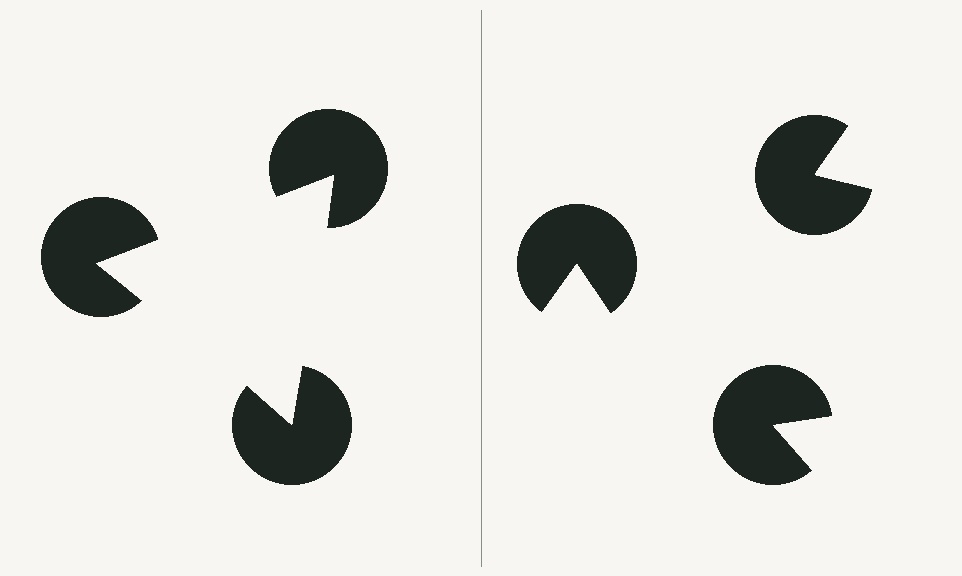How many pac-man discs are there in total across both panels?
6 — 3 on each side.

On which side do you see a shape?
An illusory triangle appears on the left side. On the right side the wedge cuts are rotated, so no coherent shape forms.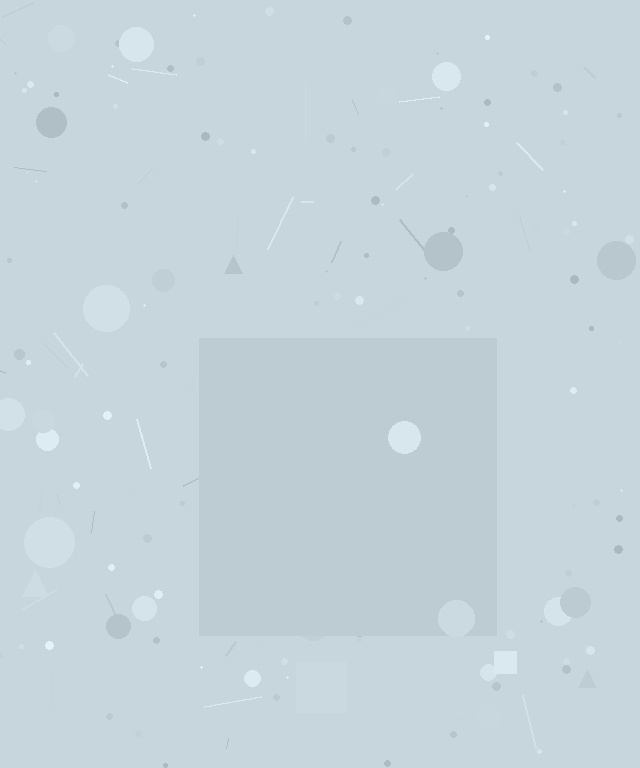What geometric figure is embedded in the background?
A square is embedded in the background.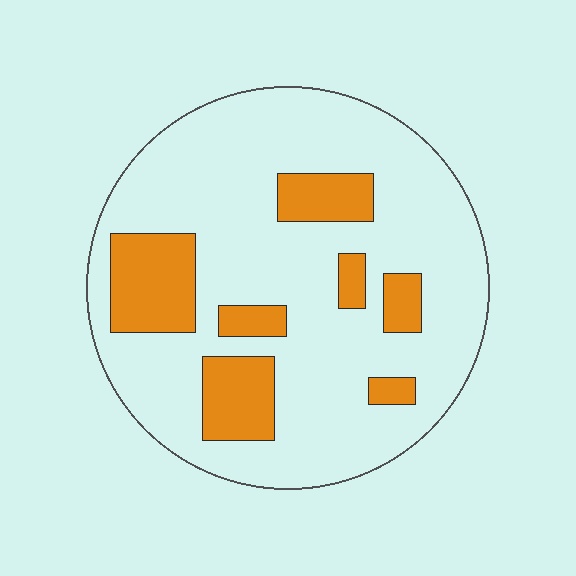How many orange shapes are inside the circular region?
7.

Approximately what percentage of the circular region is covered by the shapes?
Approximately 20%.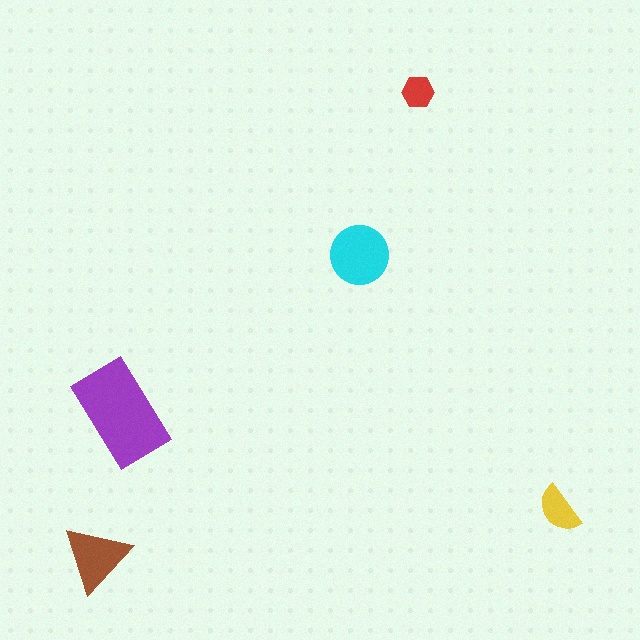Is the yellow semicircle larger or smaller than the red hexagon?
Larger.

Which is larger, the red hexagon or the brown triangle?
The brown triangle.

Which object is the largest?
The purple rectangle.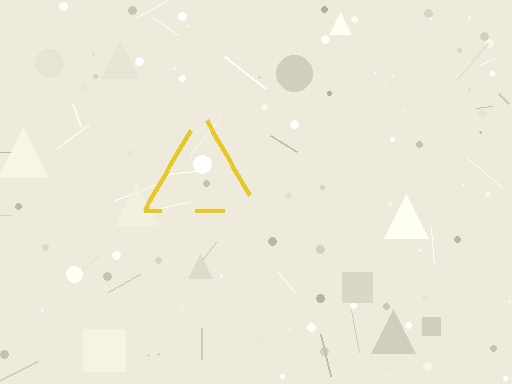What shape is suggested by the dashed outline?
The dashed outline suggests a triangle.